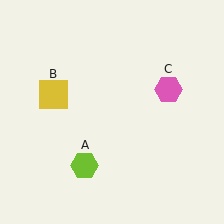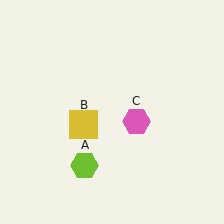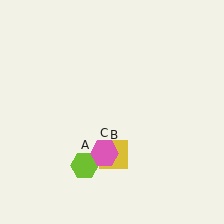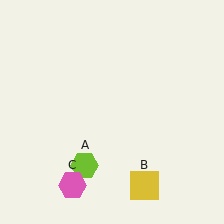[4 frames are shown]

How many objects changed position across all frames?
2 objects changed position: yellow square (object B), pink hexagon (object C).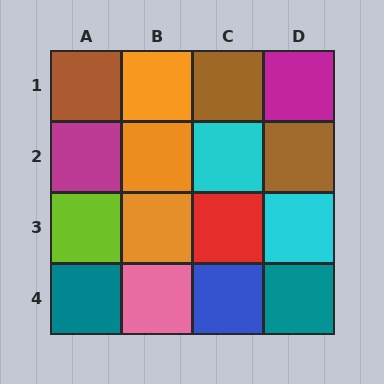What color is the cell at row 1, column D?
Magenta.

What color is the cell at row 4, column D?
Teal.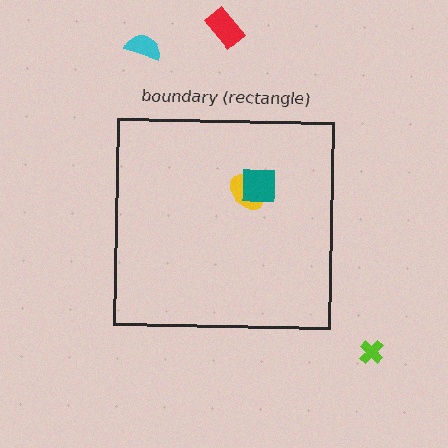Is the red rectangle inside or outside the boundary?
Outside.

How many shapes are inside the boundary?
2 inside, 3 outside.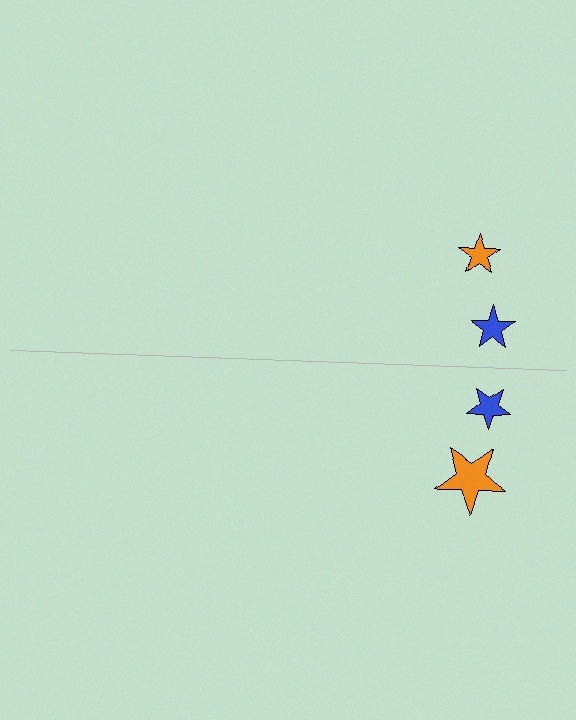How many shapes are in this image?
There are 4 shapes in this image.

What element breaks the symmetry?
The orange star on the bottom side has a different size than its mirror counterpart.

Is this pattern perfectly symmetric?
No, the pattern is not perfectly symmetric. The orange star on the bottom side has a different size than its mirror counterpart.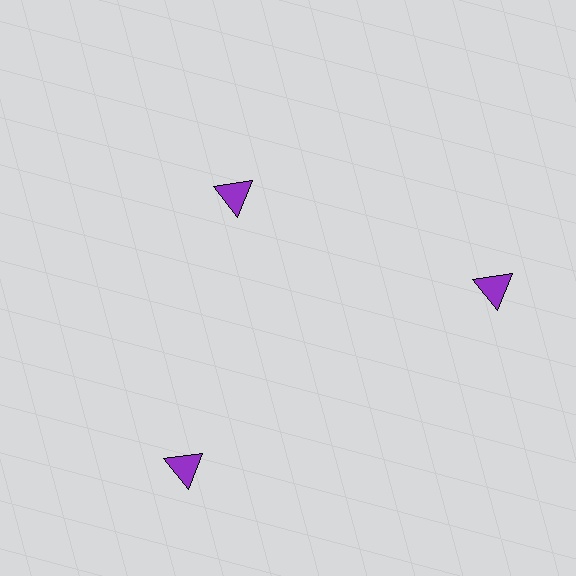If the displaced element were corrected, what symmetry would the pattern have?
It would have 3-fold rotational symmetry — the pattern would map onto itself every 120 degrees.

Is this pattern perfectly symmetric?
No. The 3 purple triangles are arranged in a ring, but one element near the 11 o'clock position is pulled inward toward the center, breaking the 3-fold rotational symmetry.